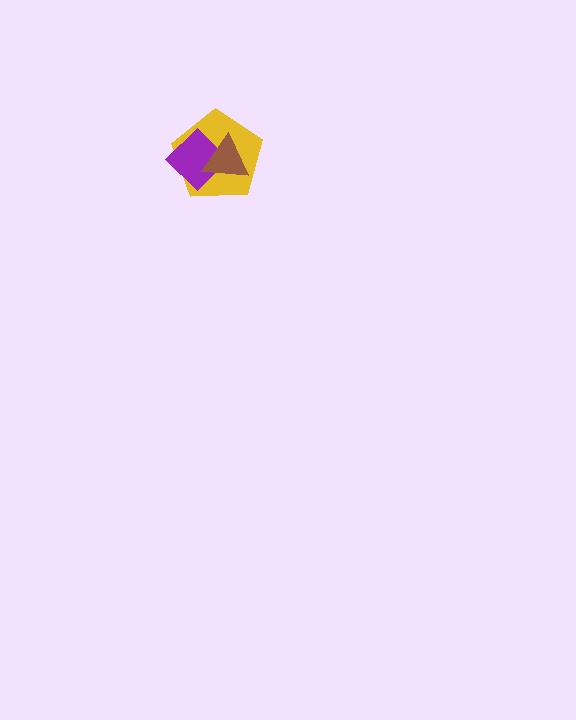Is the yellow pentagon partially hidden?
Yes, it is partially covered by another shape.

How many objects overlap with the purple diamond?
2 objects overlap with the purple diamond.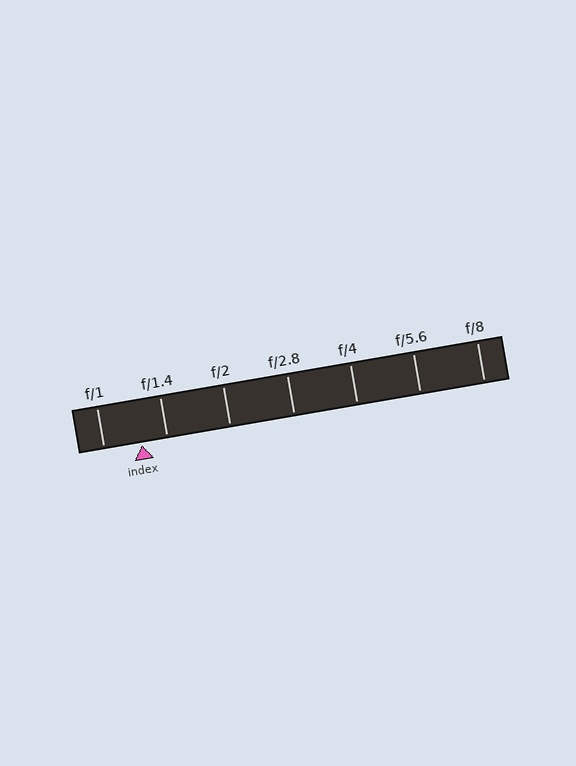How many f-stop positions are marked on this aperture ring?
There are 7 f-stop positions marked.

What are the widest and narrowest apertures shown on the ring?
The widest aperture shown is f/1 and the narrowest is f/8.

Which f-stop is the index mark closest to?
The index mark is closest to f/1.4.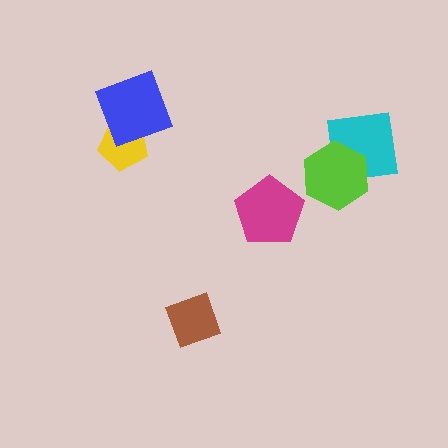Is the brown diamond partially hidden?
No, no other shape covers it.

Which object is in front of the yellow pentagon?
The blue square is in front of the yellow pentagon.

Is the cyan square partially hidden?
Yes, it is partially covered by another shape.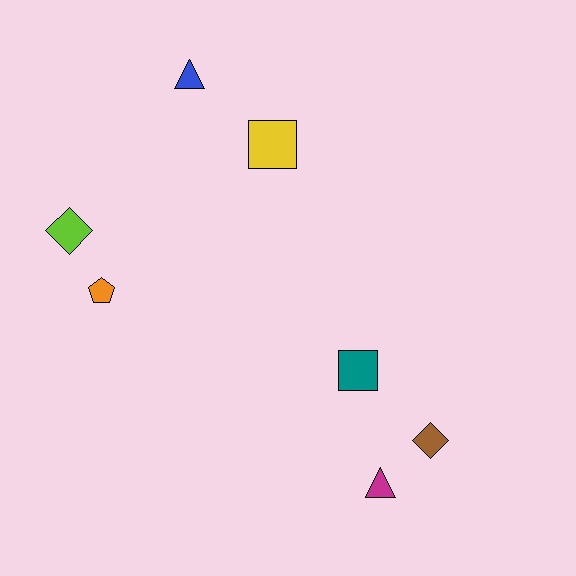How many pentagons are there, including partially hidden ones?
There is 1 pentagon.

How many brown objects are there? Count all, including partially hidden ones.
There is 1 brown object.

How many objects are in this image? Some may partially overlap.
There are 7 objects.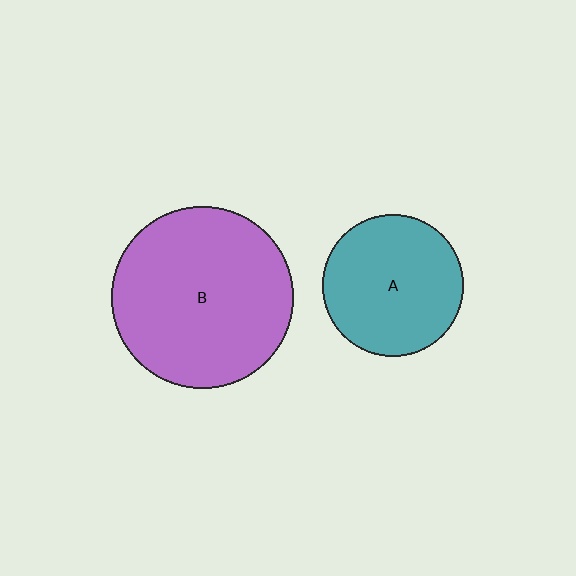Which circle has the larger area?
Circle B (purple).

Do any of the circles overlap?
No, none of the circles overlap.